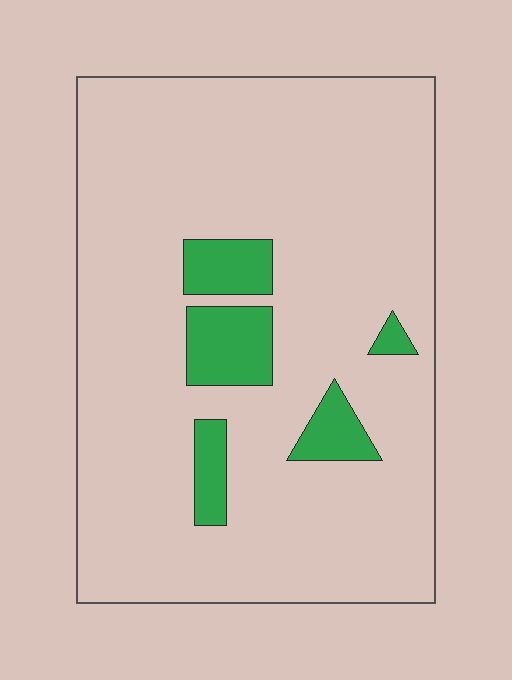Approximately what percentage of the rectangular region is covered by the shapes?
Approximately 10%.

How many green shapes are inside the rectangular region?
5.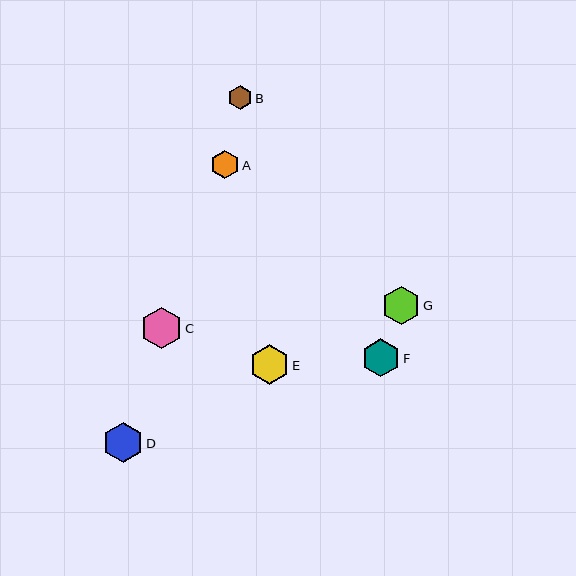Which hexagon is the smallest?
Hexagon B is the smallest with a size of approximately 24 pixels.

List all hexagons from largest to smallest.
From largest to smallest: C, D, E, G, F, A, B.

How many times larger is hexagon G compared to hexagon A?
Hexagon G is approximately 1.3 times the size of hexagon A.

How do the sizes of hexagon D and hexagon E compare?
Hexagon D and hexagon E are approximately the same size.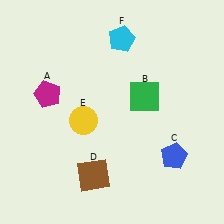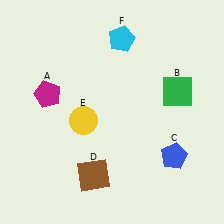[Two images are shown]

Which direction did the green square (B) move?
The green square (B) moved right.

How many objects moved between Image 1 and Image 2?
1 object moved between the two images.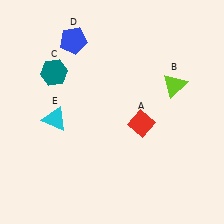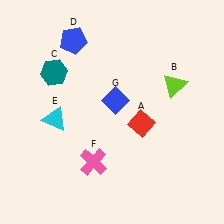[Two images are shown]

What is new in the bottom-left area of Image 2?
A pink cross (F) was added in the bottom-left area of Image 2.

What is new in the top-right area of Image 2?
A blue diamond (G) was added in the top-right area of Image 2.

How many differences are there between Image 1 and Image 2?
There are 2 differences between the two images.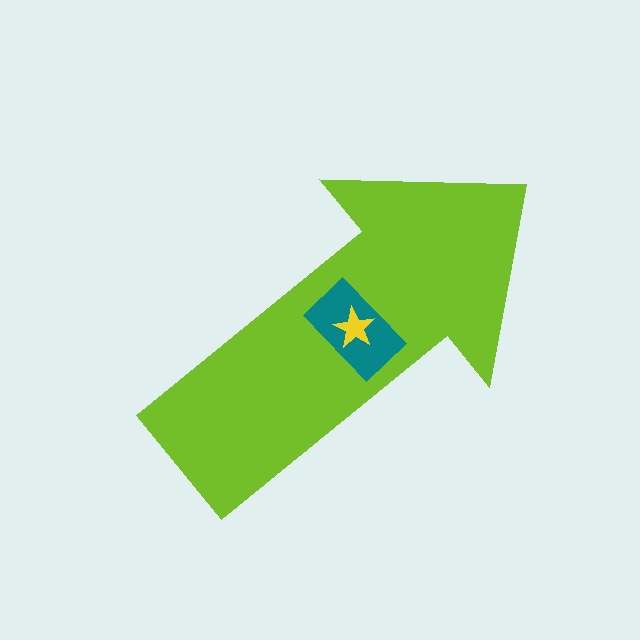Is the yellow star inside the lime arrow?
Yes.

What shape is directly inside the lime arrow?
The teal rectangle.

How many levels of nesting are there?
3.